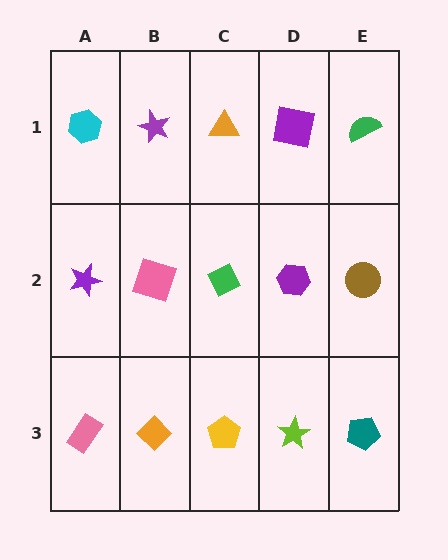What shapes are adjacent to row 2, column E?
A green semicircle (row 1, column E), a teal pentagon (row 3, column E), a purple hexagon (row 2, column D).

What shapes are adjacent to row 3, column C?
A green diamond (row 2, column C), an orange diamond (row 3, column B), a lime star (row 3, column D).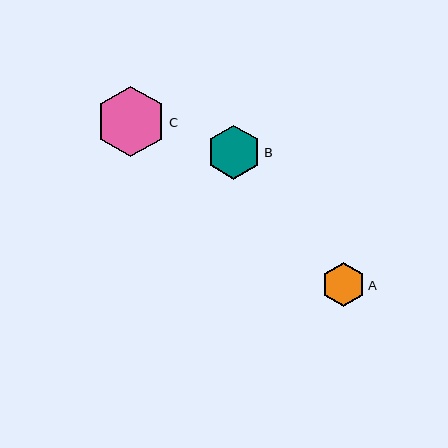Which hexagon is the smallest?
Hexagon A is the smallest with a size of approximately 44 pixels.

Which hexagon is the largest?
Hexagon C is the largest with a size of approximately 71 pixels.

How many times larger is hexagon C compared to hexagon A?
Hexagon C is approximately 1.6 times the size of hexagon A.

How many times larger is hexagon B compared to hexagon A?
Hexagon B is approximately 1.2 times the size of hexagon A.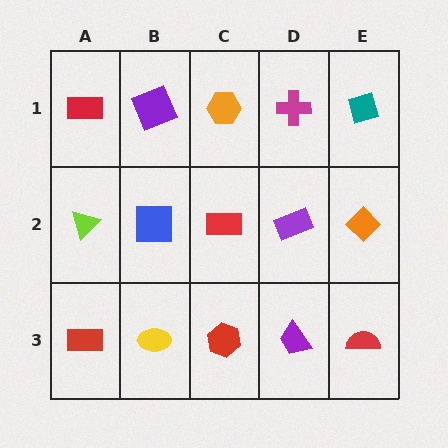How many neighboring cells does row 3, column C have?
3.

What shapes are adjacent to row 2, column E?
A teal diamond (row 1, column E), a red semicircle (row 3, column E), a purple rectangle (row 2, column D).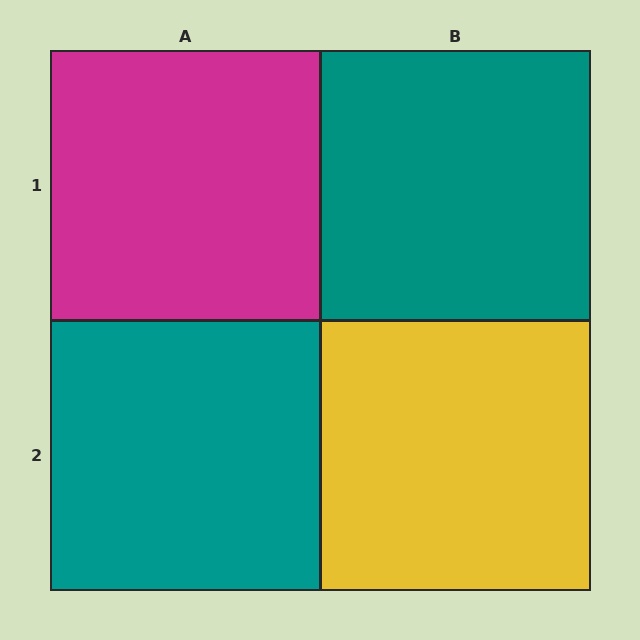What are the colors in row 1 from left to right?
Magenta, teal.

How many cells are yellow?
1 cell is yellow.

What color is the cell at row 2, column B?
Yellow.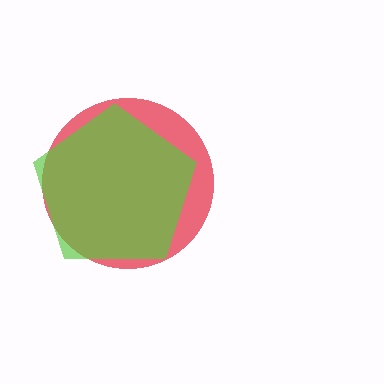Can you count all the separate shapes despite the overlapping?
Yes, there are 2 separate shapes.